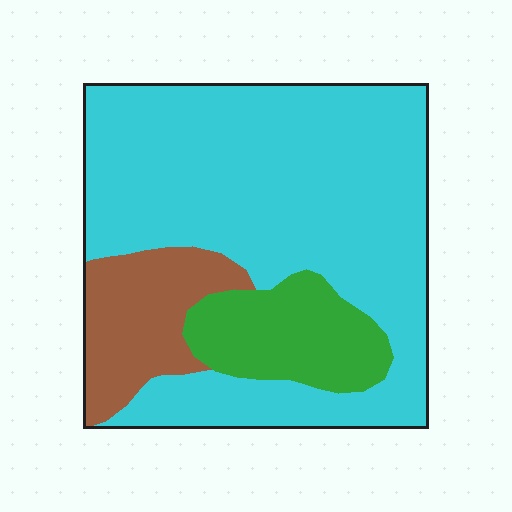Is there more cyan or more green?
Cyan.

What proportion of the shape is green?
Green takes up less than a quarter of the shape.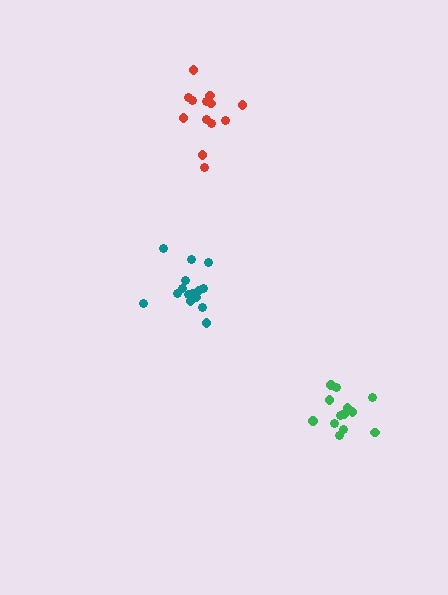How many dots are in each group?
Group 1: 14 dots, Group 2: 15 dots, Group 3: 13 dots (42 total).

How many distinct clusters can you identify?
There are 3 distinct clusters.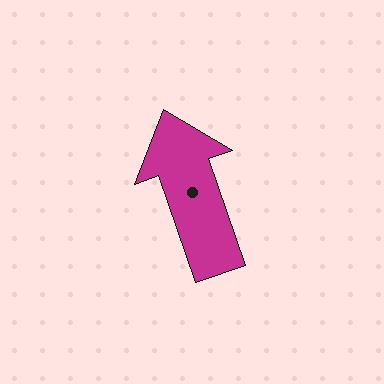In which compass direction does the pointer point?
North.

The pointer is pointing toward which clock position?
Roughly 11 o'clock.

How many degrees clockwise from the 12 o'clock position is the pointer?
Approximately 341 degrees.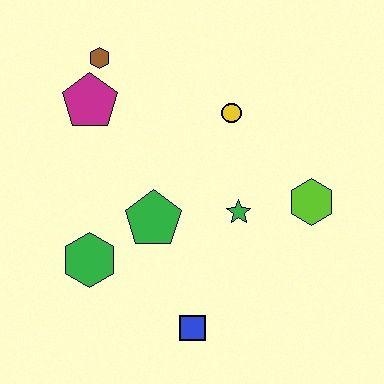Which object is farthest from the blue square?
The brown hexagon is farthest from the blue square.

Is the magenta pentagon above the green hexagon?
Yes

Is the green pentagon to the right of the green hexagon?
Yes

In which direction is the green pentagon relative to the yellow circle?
The green pentagon is below the yellow circle.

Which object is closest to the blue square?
The green pentagon is closest to the blue square.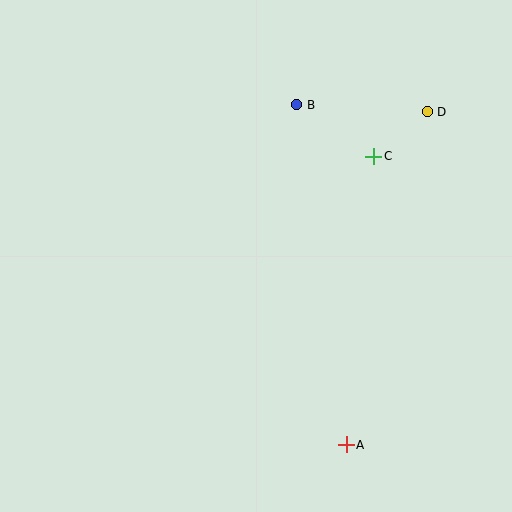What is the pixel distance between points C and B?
The distance between C and B is 92 pixels.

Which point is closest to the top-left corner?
Point B is closest to the top-left corner.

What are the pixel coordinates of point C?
Point C is at (374, 156).